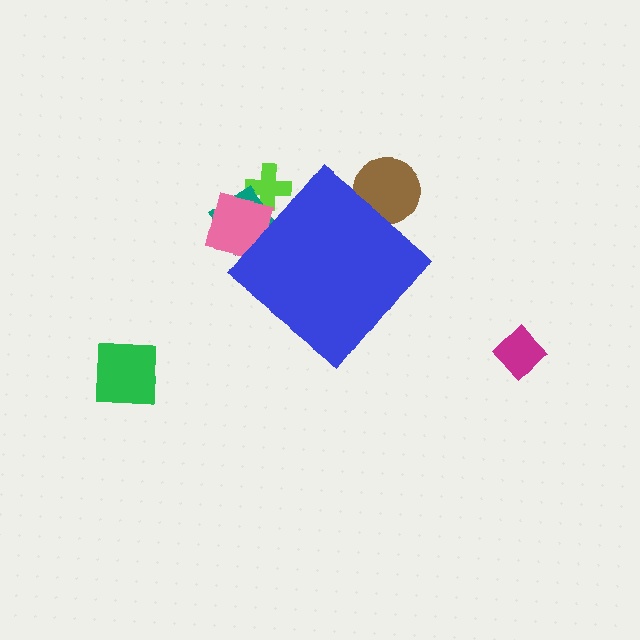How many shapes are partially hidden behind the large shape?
4 shapes are partially hidden.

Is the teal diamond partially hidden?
Yes, the teal diamond is partially hidden behind the blue diamond.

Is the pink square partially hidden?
Yes, the pink square is partially hidden behind the blue diamond.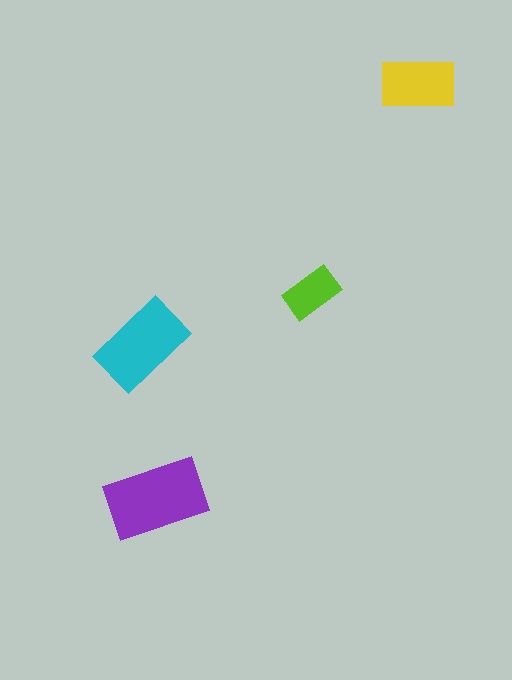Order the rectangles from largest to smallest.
the purple one, the cyan one, the yellow one, the lime one.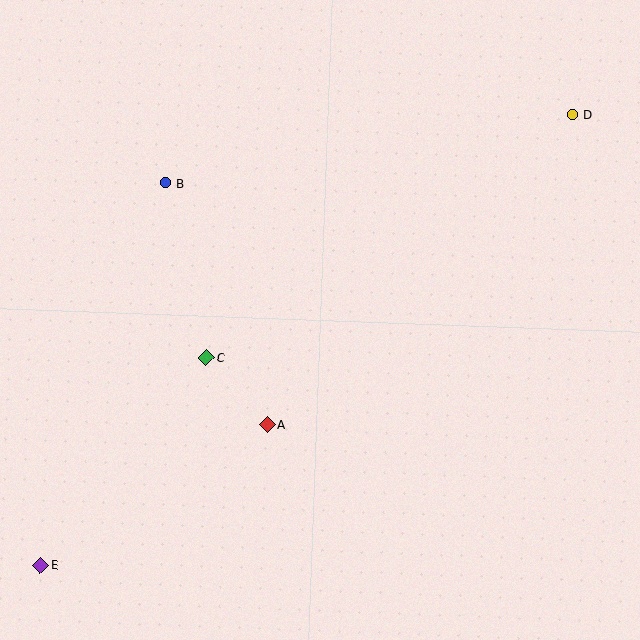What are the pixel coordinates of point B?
Point B is at (165, 183).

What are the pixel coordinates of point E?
Point E is at (40, 565).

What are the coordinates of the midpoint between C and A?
The midpoint between C and A is at (237, 391).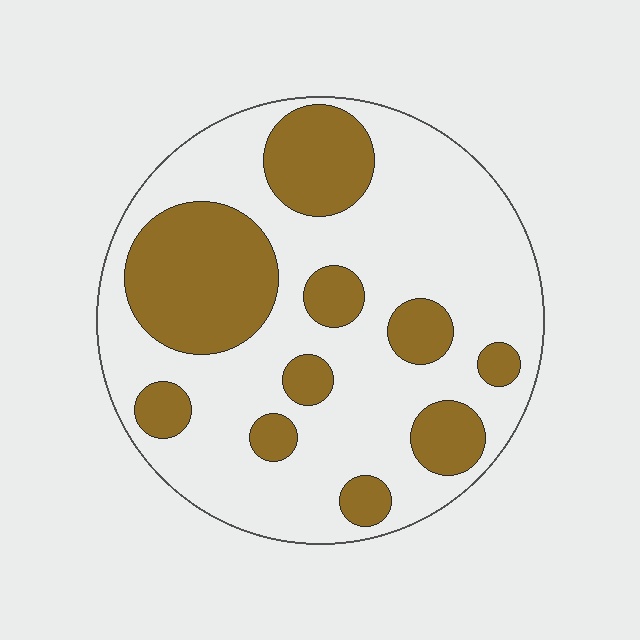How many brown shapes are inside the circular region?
10.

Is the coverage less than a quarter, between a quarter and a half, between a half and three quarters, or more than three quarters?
Between a quarter and a half.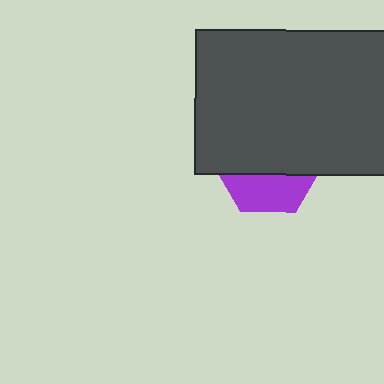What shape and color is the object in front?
The object in front is a dark gray rectangle.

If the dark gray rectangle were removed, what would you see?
You would see the complete purple hexagon.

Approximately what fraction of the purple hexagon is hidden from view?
Roughly 66% of the purple hexagon is hidden behind the dark gray rectangle.